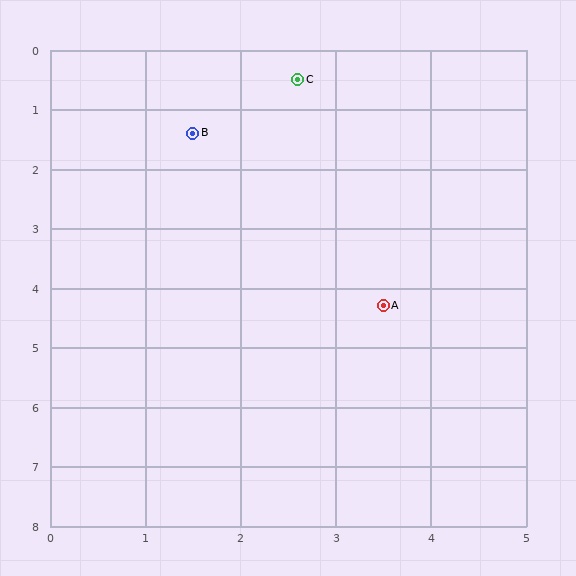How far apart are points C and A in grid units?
Points C and A are about 3.9 grid units apart.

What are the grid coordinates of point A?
Point A is at approximately (3.5, 4.3).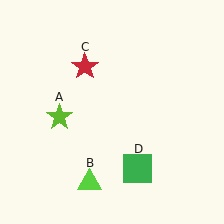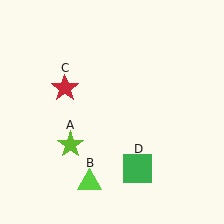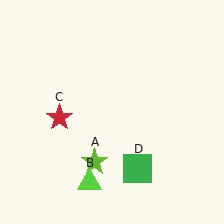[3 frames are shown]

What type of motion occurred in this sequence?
The lime star (object A), red star (object C) rotated counterclockwise around the center of the scene.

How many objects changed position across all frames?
2 objects changed position: lime star (object A), red star (object C).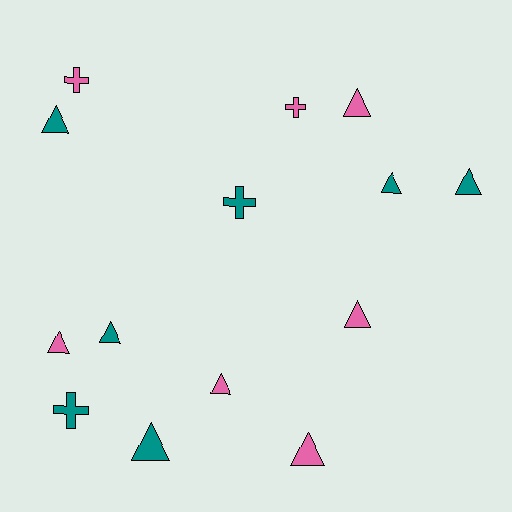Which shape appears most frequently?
Triangle, with 10 objects.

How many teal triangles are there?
There are 5 teal triangles.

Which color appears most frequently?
Pink, with 7 objects.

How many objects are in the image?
There are 14 objects.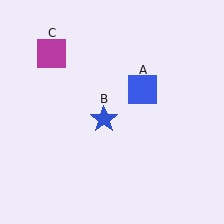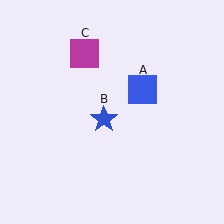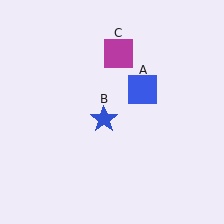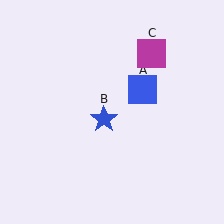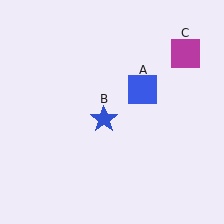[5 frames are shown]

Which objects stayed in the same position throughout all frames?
Blue square (object A) and blue star (object B) remained stationary.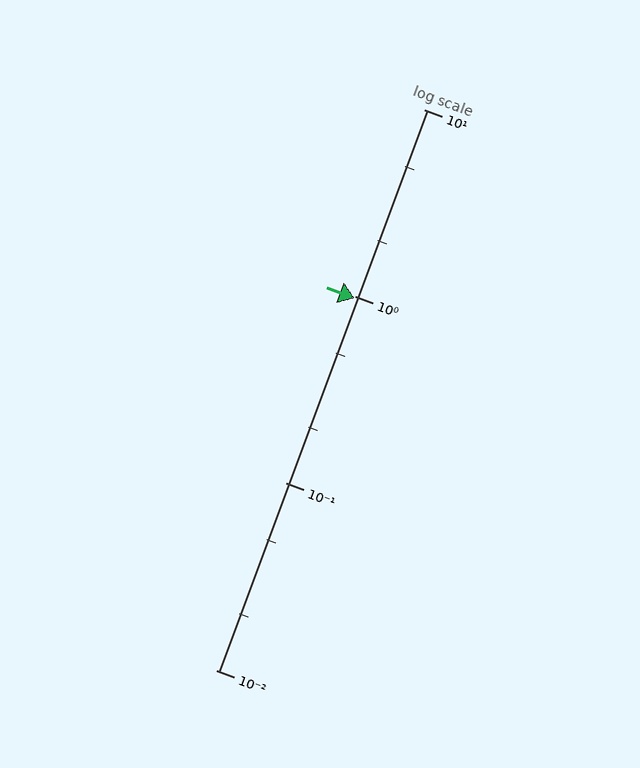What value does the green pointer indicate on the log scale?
The pointer indicates approximately 0.98.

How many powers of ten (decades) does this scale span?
The scale spans 3 decades, from 0.01 to 10.